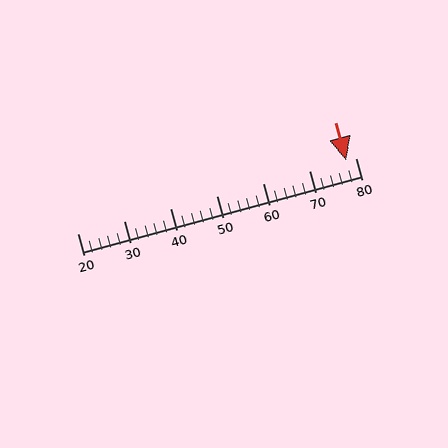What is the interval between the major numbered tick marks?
The major tick marks are spaced 10 units apart.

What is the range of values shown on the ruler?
The ruler shows values from 20 to 80.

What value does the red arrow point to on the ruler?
The red arrow points to approximately 78.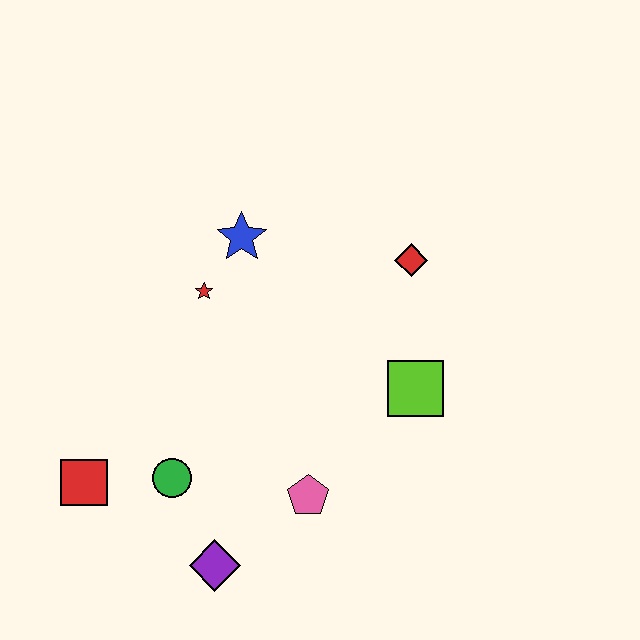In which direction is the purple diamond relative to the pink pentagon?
The purple diamond is to the left of the pink pentagon.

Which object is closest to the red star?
The blue star is closest to the red star.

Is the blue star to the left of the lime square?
Yes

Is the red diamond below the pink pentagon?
No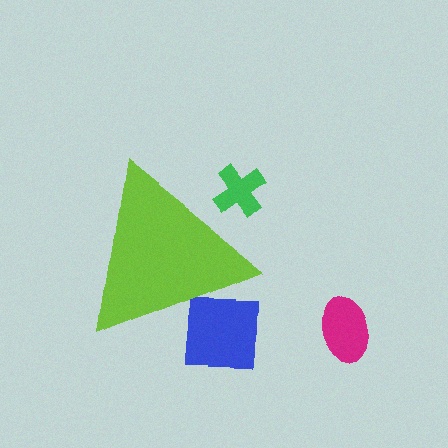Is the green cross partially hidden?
Yes, the green cross is partially hidden behind the lime triangle.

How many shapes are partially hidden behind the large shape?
2 shapes are partially hidden.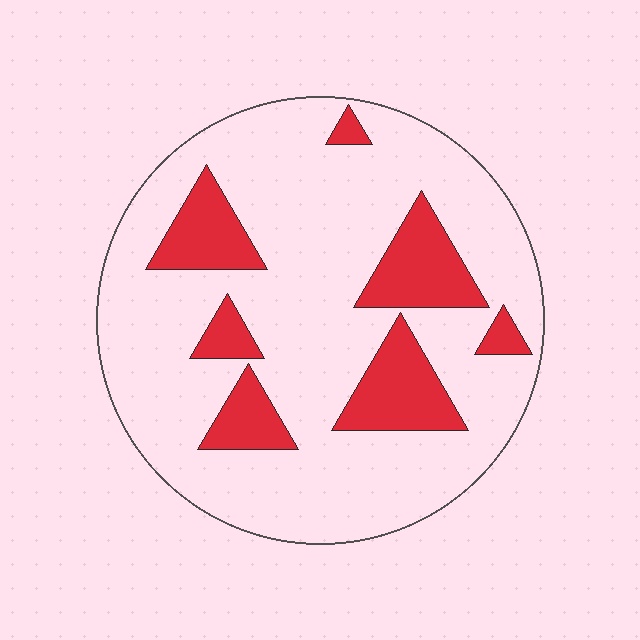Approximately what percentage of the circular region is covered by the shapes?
Approximately 20%.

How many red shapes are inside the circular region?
7.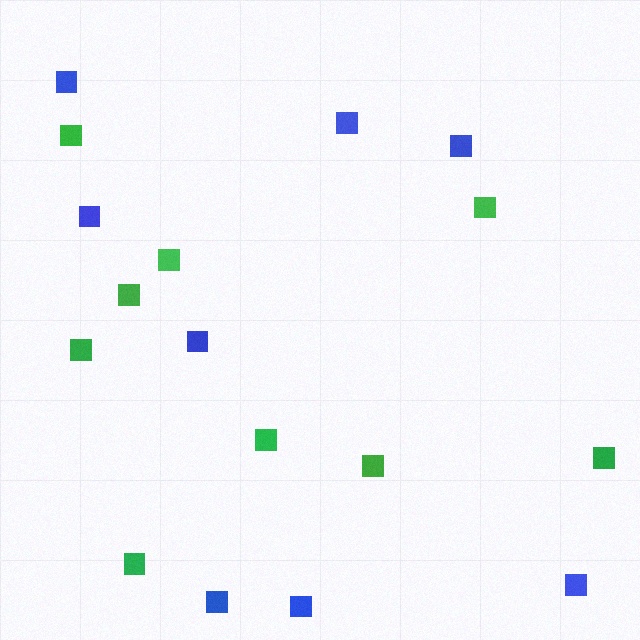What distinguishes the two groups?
There are 2 groups: one group of green squares (9) and one group of blue squares (8).